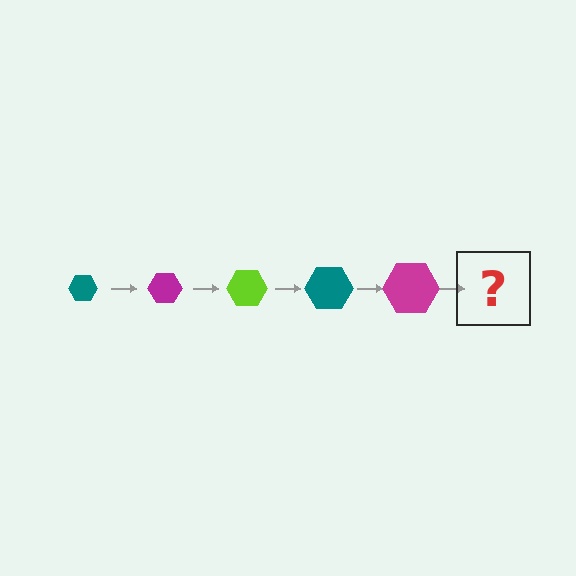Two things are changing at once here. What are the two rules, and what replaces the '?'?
The two rules are that the hexagon grows larger each step and the color cycles through teal, magenta, and lime. The '?' should be a lime hexagon, larger than the previous one.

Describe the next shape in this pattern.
It should be a lime hexagon, larger than the previous one.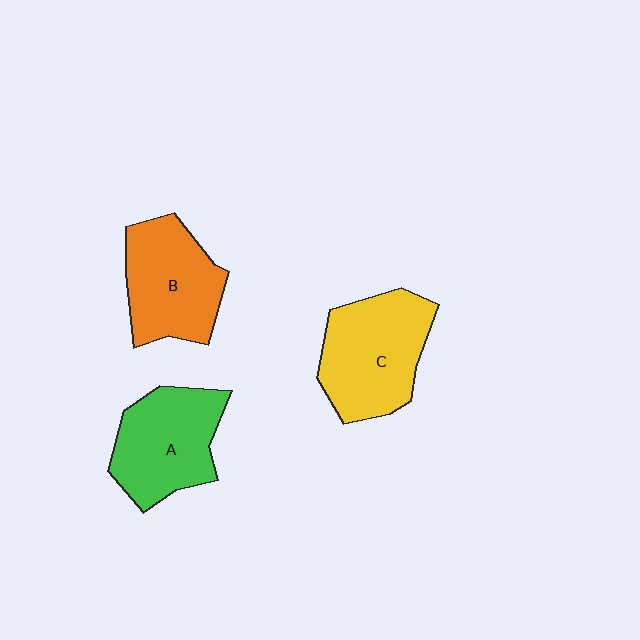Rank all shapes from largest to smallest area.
From largest to smallest: C (yellow), A (green), B (orange).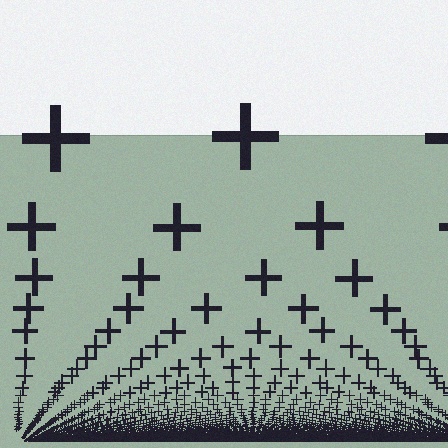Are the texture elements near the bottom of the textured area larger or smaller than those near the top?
Smaller. The gradient is inverted — elements near the bottom are smaller and denser.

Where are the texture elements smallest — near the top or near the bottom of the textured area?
Near the bottom.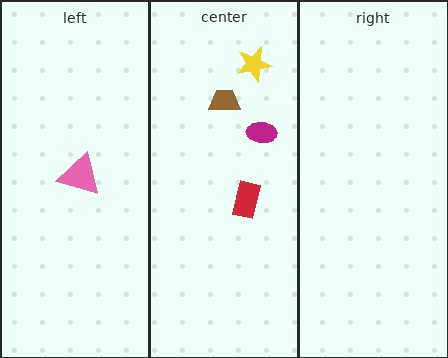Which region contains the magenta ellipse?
The center region.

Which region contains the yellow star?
The center region.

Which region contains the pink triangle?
The left region.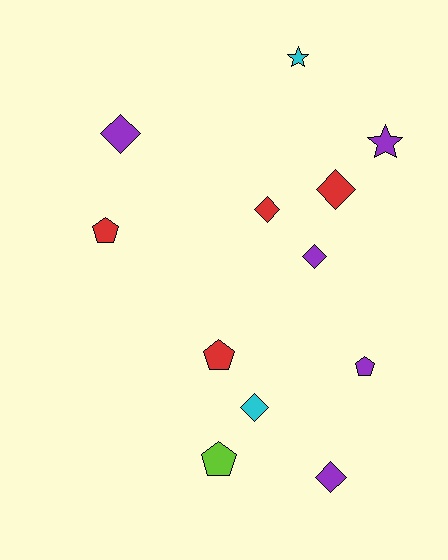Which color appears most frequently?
Purple, with 5 objects.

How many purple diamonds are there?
There are 3 purple diamonds.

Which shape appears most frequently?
Diamond, with 6 objects.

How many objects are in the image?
There are 12 objects.